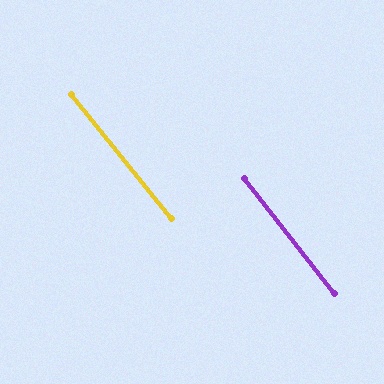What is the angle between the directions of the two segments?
Approximately 1 degree.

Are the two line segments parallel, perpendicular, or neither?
Parallel — their directions differ by only 1.3°.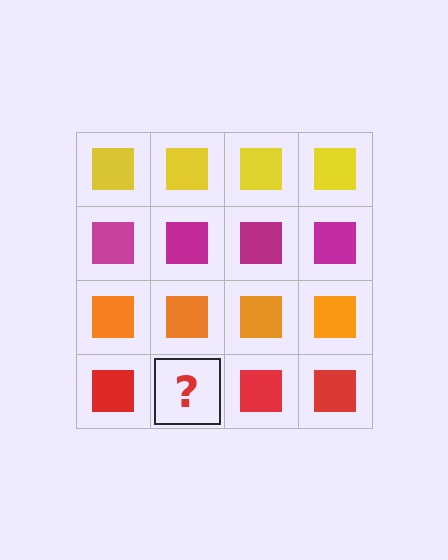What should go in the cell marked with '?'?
The missing cell should contain a red square.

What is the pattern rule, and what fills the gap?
The rule is that each row has a consistent color. The gap should be filled with a red square.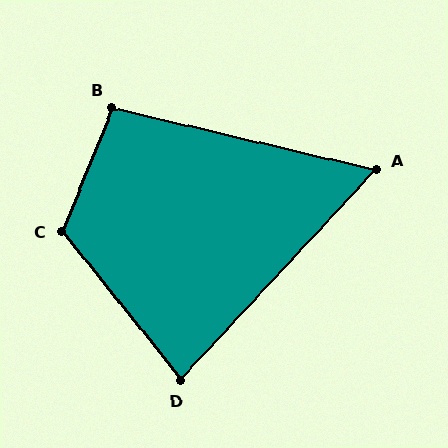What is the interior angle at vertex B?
Approximately 99 degrees (obtuse).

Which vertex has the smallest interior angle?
A, at approximately 61 degrees.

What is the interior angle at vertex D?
Approximately 81 degrees (acute).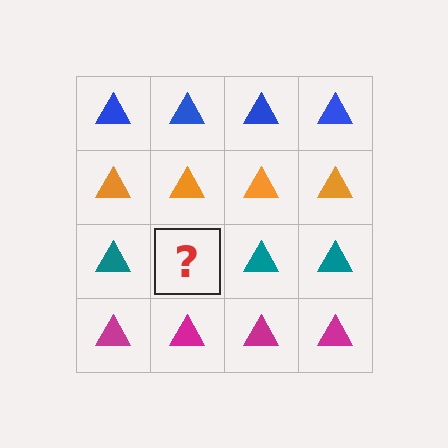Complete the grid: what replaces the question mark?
The question mark should be replaced with a teal triangle.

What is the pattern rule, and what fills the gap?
The rule is that each row has a consistent color. The gap should be filled with a teal triangle.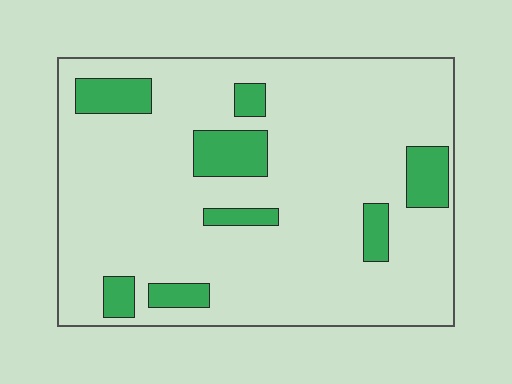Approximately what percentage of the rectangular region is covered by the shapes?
Approximately 15%.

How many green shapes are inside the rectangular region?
8.